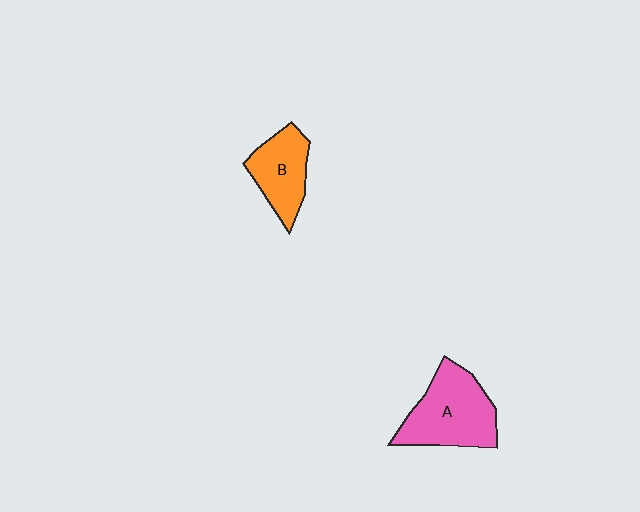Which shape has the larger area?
Shape A (pink).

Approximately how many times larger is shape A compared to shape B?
Approximately 1.5 times.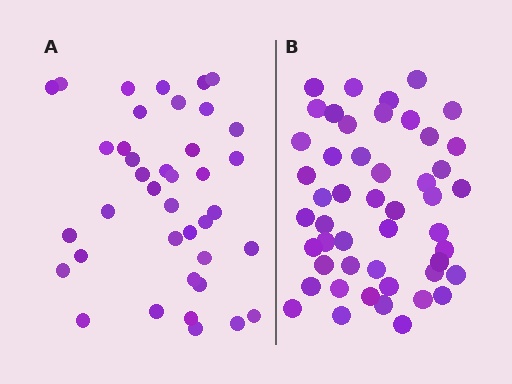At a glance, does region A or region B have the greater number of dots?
Region B (the right region) has more dots.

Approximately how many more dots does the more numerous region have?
Region B has roughly 10 or so more dots than region A.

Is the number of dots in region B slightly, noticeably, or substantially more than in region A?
Region B has noticeably more, but not dramatically so. The ratio is roughly 1.3 to 1.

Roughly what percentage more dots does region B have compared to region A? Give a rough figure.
About 25% more.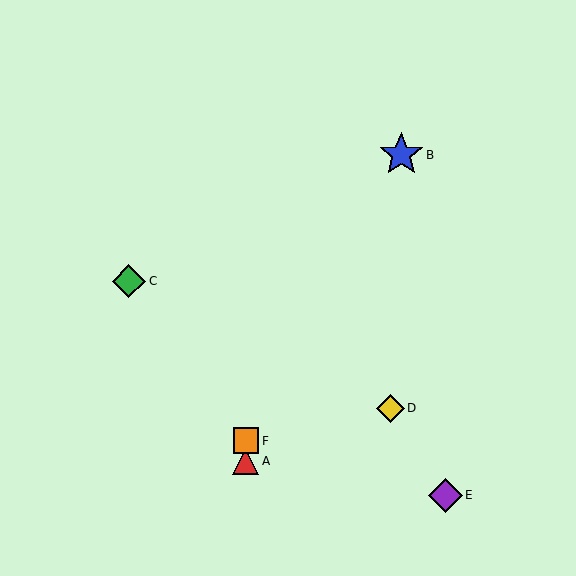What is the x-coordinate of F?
Object F is at x≈246.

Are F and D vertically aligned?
No, F is at x≈246 and D is at x≈390.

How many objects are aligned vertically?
2 objects (A, F) are aligned vertically.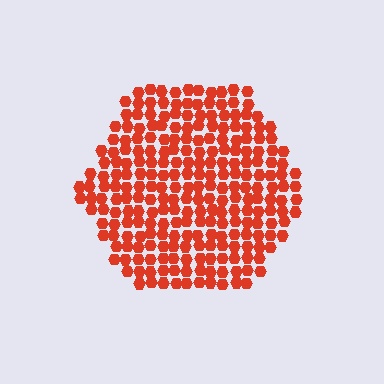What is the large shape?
The large shape is a hexagon.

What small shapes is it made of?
It is made of small hexagons.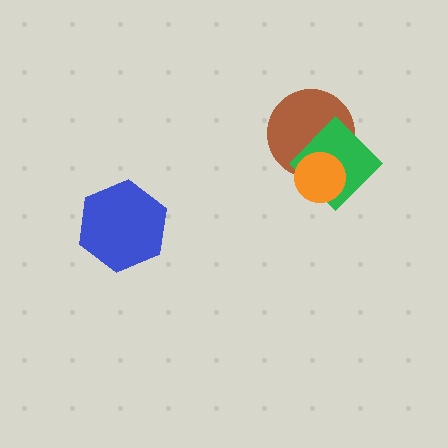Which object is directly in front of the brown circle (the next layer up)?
The green diamond is directly in front of the brown circle.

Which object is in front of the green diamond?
The orange circle is in front of the green diamond.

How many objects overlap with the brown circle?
2 objects overlap with the brown circle.